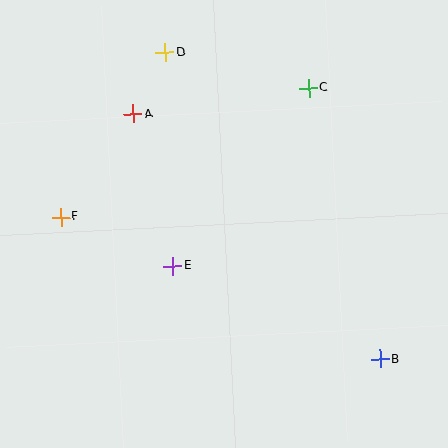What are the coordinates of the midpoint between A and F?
The midpoint between A and F is at (97, 166).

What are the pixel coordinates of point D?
Point D is at (165, 52).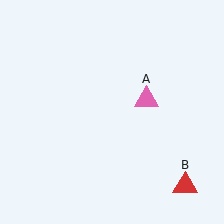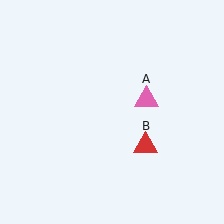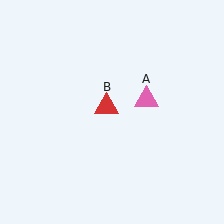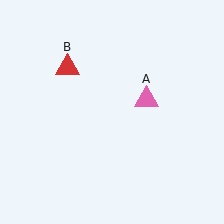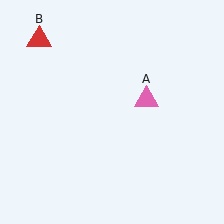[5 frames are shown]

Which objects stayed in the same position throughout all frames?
Pink triangle (object A) remained stationary.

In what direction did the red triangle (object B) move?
The red triangle (object B) moved up and to the left.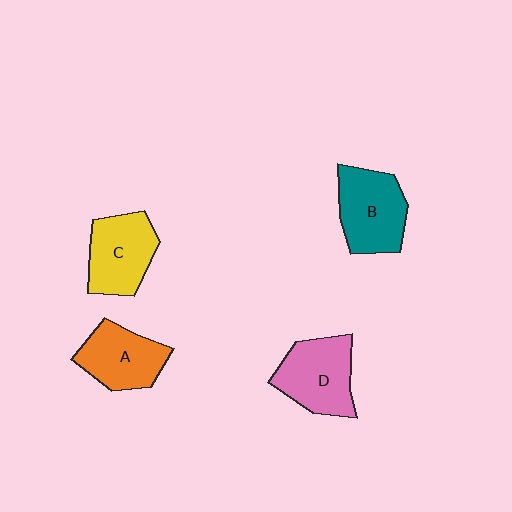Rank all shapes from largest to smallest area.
From largest to smallest: B (teal), D (pink), C (yellow), A (orange).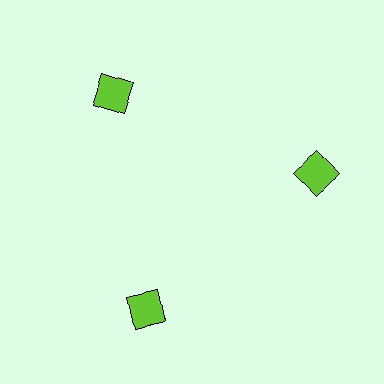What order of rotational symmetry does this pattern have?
This pattern has 3-fold rotational symmetry.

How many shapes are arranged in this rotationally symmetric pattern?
There are 3 shapes, arranged in 3 groups of 1.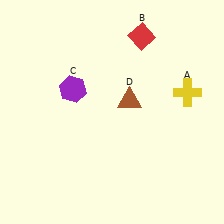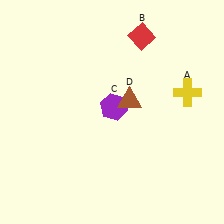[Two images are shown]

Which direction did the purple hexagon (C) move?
The purple hexagon (C) moved right.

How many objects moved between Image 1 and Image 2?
1 object moved between the two images.